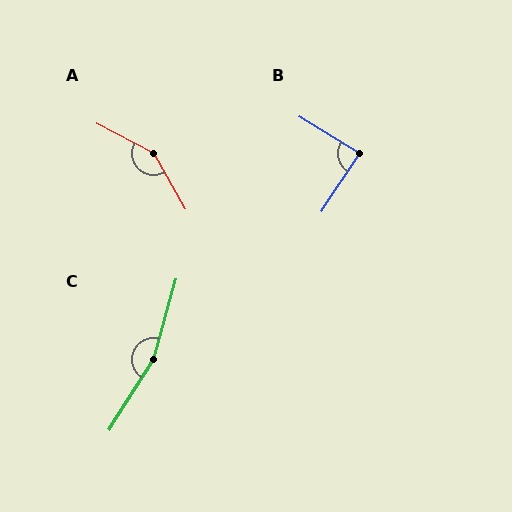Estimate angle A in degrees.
Approximately 148 degrees.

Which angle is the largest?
C, at approximately 164 degrees.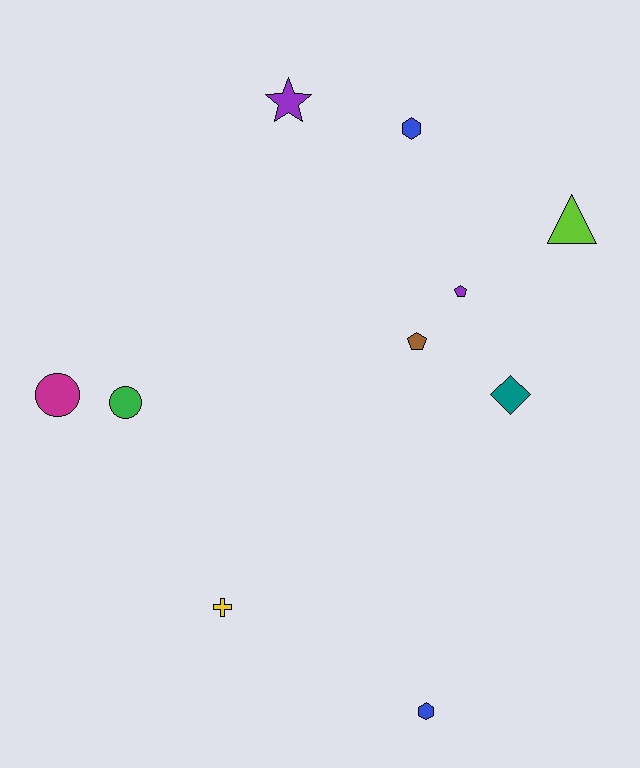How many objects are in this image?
There are 10 objects.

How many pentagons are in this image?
There are 2 pentagons.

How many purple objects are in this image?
There are 2 purple objects.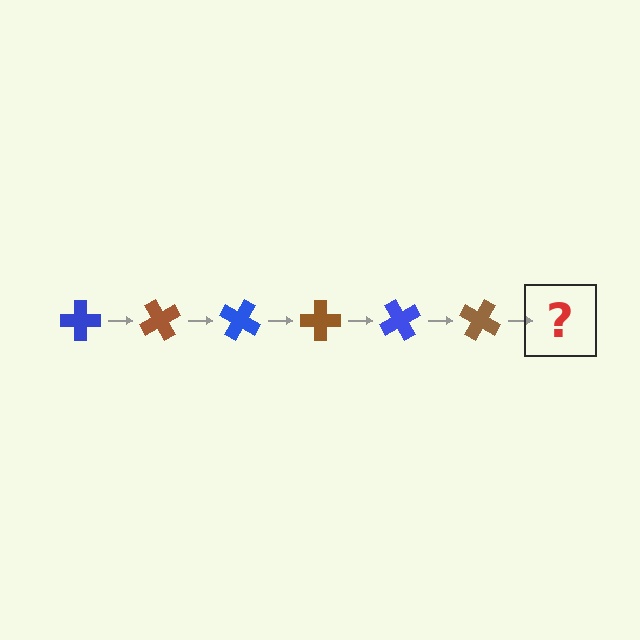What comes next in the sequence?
The next element should be a blue cross, rotated 360 degrees from the start.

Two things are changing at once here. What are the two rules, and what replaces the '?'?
The two rules are that it rotates 60 degrees each step and the color cycles through blue and brown. The '?' should be a blue cross, rotated 360 degrees from the start.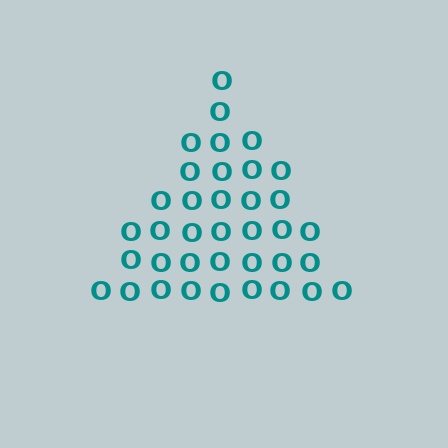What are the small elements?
The small elements are letter O's.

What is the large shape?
The large shape is a triangle.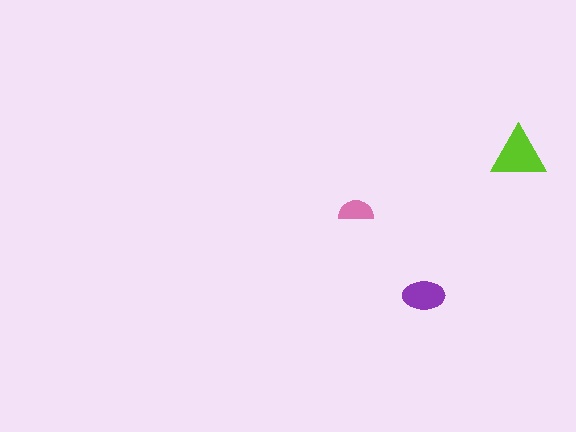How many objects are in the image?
There are 3 objects in the image.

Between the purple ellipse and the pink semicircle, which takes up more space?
The purple ellipse.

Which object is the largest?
The lime triangle.